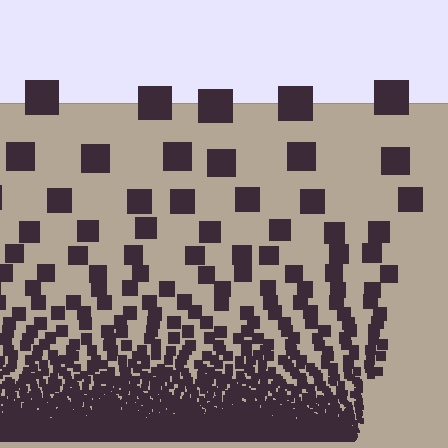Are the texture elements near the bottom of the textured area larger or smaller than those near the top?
Smaller. The gradient is inverted — elements near the bottom are smaller and denser.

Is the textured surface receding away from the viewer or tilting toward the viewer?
The surface appears to tilt toward the viewer. Texture elements get larger and sparser toward the top.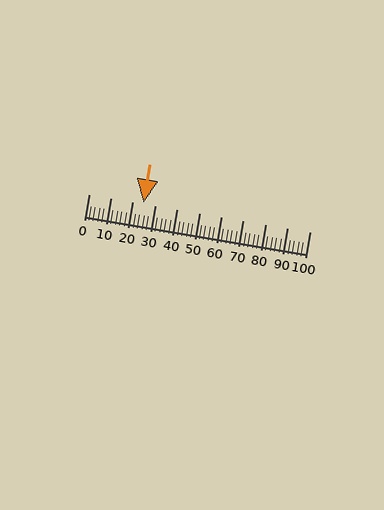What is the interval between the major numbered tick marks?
The major tick marks are spaced 10 units apart.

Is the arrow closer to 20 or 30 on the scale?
The arrow is closer to 20.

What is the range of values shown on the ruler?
The ruler shows values from 0 to 100.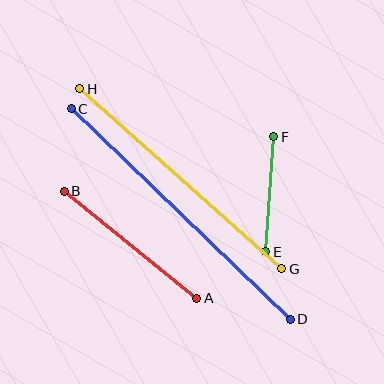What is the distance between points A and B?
The distance is approximately 170 pixels.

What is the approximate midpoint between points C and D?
The midpoint is at approximately (181, 214) pixels.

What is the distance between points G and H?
The distance is approximately 270 pixels.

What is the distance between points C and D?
The distance is approximately 304 pixels.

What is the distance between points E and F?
The distance is approximately 115 pixels.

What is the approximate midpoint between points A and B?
The midpoint is at approximately (131, 245) pixels.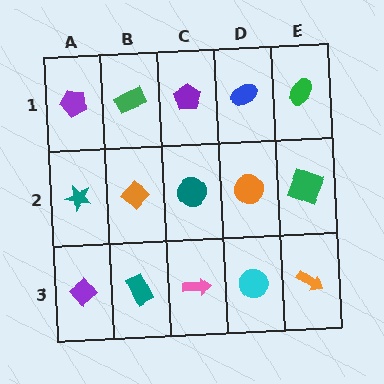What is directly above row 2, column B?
A green rectangle.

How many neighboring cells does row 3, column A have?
2.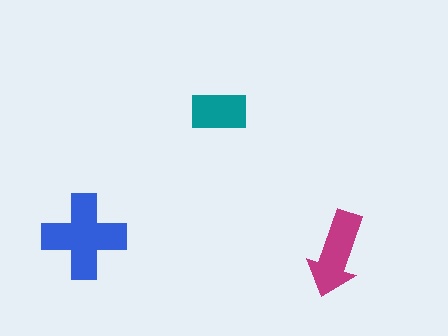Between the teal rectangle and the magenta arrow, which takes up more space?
The magenta arrow.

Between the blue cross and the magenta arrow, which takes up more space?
The blue cross.